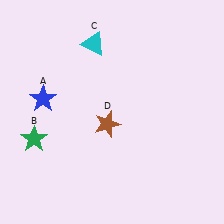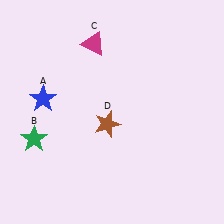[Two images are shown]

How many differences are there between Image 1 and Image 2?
There is 1 difference between the two images.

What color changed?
The triangle (C) changed from cyan in Image 1 to magenta in Image 2.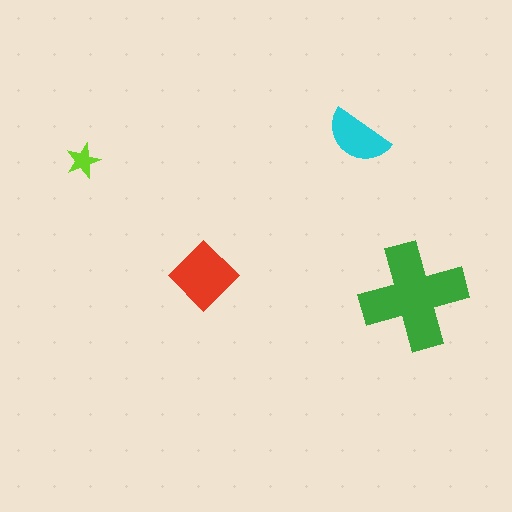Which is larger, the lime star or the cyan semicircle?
The cyan semicircle.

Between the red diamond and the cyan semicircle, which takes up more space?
The red diamond.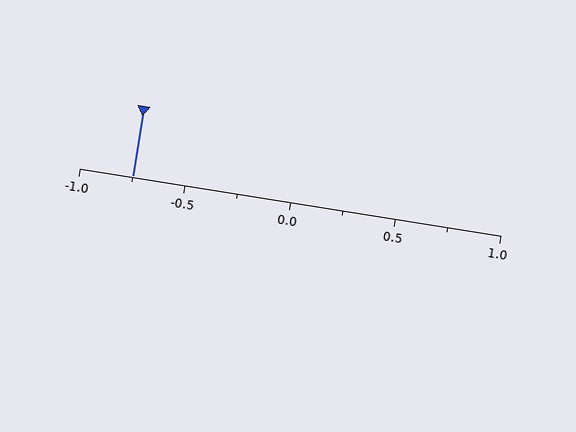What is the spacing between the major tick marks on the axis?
The major ticks are spaced 0.5 apart.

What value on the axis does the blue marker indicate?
The marker indicates approximately -0.75.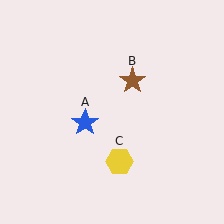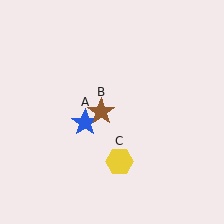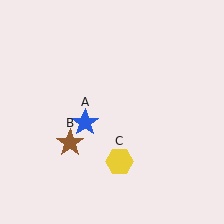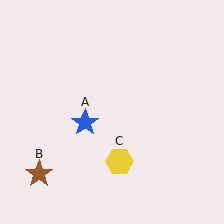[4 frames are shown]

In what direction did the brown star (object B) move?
The brown star (object B) moved down and to the left.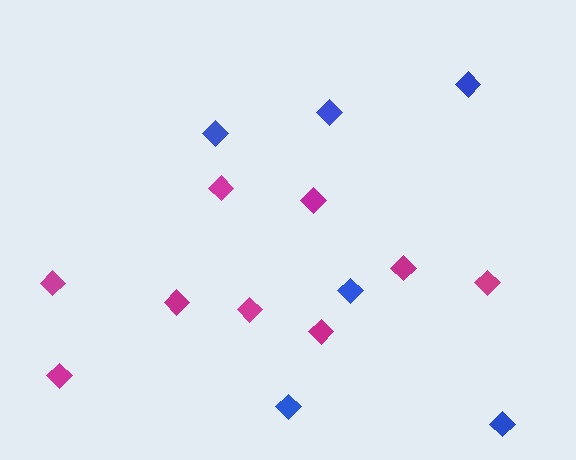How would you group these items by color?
There are 2 groups: one group of blue diamonds (6) and one group of magenta diamonds (9).